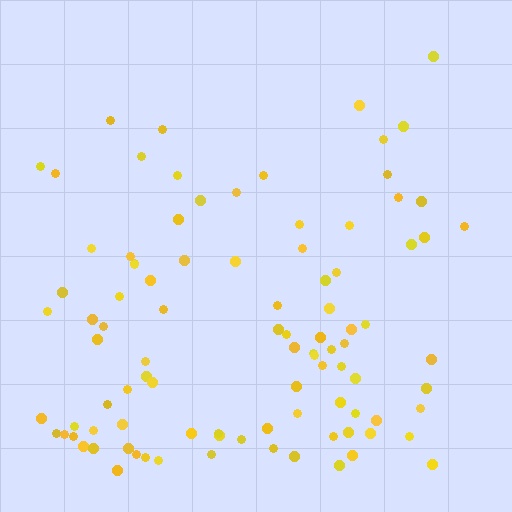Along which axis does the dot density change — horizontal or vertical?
Vertical.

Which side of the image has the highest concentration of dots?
The bottom.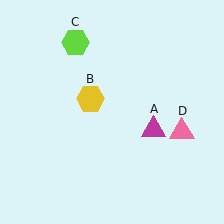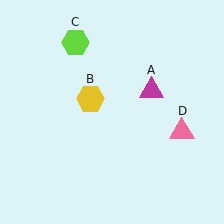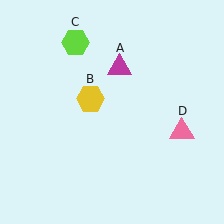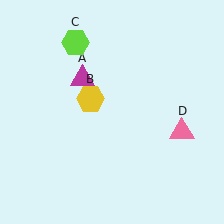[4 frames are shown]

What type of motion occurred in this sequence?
The magenta triangle (object A) rotated counterclockwise around the center of the scene.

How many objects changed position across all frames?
1 object changed position: magenta triangle (object A).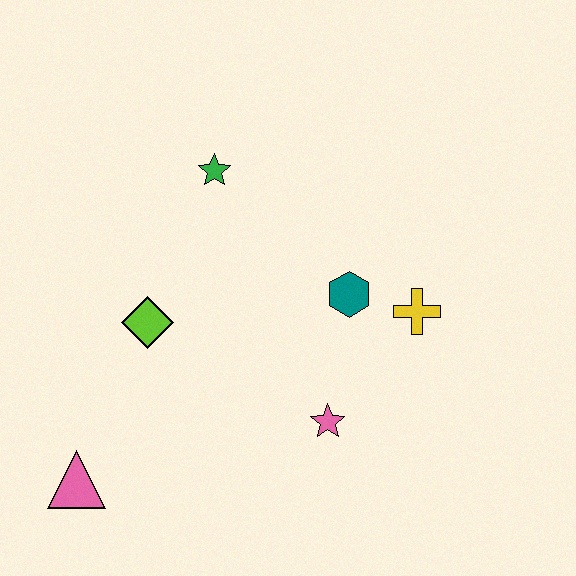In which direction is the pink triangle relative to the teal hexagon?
The pink triangle is to the left of the teal hexagon.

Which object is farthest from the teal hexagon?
The pink triangle is farthest from the teal hexagon.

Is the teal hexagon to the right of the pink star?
Yes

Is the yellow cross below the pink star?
No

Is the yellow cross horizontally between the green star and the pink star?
No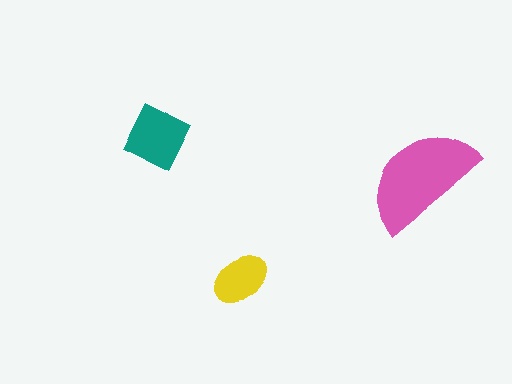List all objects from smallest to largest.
The yellow ellipse, the teal square, the pink semicircle.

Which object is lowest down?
The yellow ellipse is bottommost.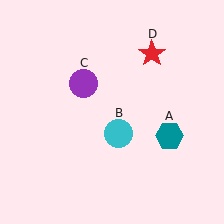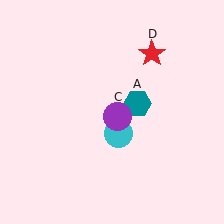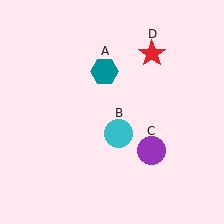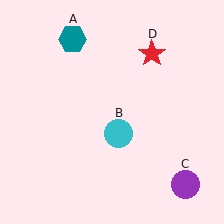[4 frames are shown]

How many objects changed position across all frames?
2 objects changed position: teal hexagon (object A), purple circle (object C).